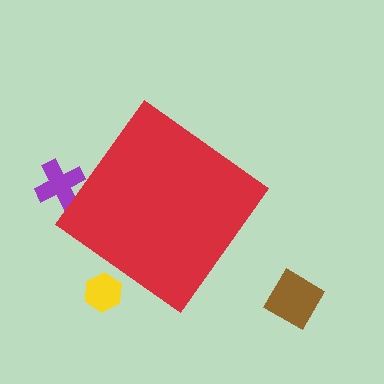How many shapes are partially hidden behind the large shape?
2 shapes are partially hidden.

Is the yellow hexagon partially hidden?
Yes, the yellow hexagon is partially hidden behind the red diamond.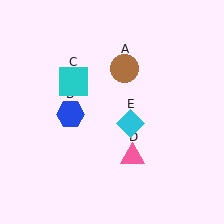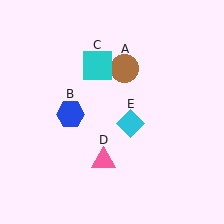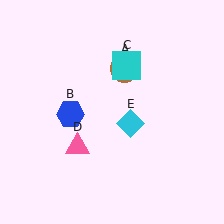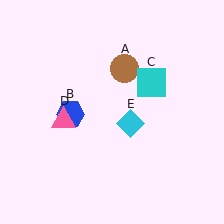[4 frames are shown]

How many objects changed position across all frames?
2 objects changed position: cyan square (object C), pink triangle (object D).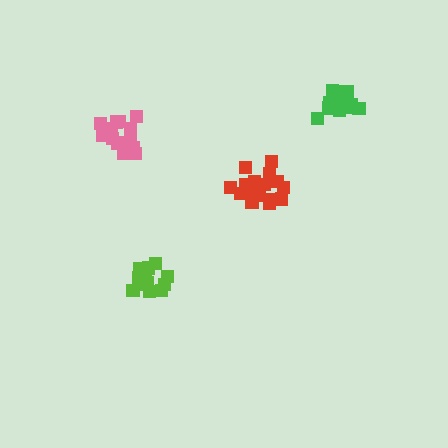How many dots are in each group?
Group 1: 16 dots, Group 2: 14 dots, Group 3: 17 dots, Group 4: 18 dots (65 total).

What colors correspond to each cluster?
The clusters are colored: green, lime, pink, red.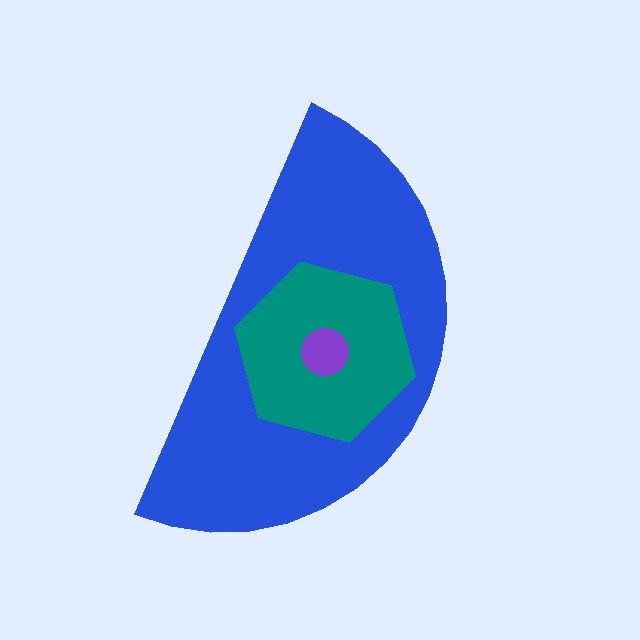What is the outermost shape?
The blue semicircle.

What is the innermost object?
The purple circle.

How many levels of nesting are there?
3.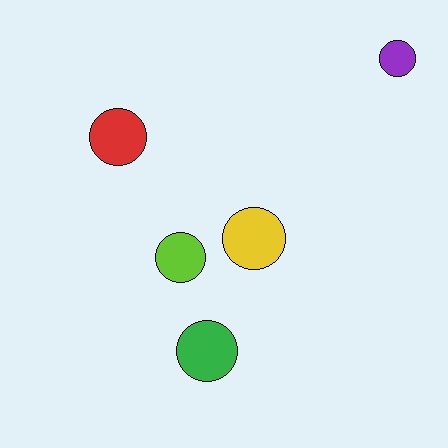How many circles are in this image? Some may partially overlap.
There are 5 circles.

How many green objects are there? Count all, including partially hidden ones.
There is 1 green object.